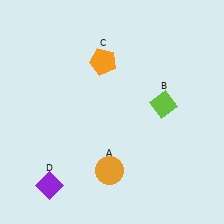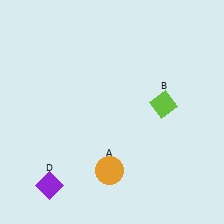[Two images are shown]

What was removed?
The orange pentagon (C) was removed in Image 2.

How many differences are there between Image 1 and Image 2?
There is 1 difference between the two images.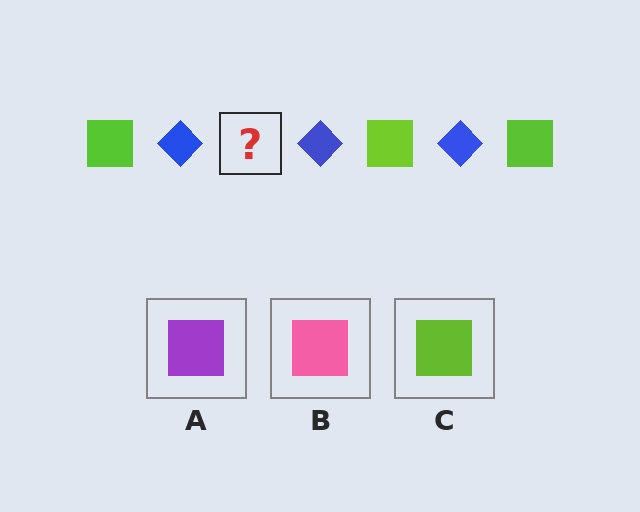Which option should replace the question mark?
Option C.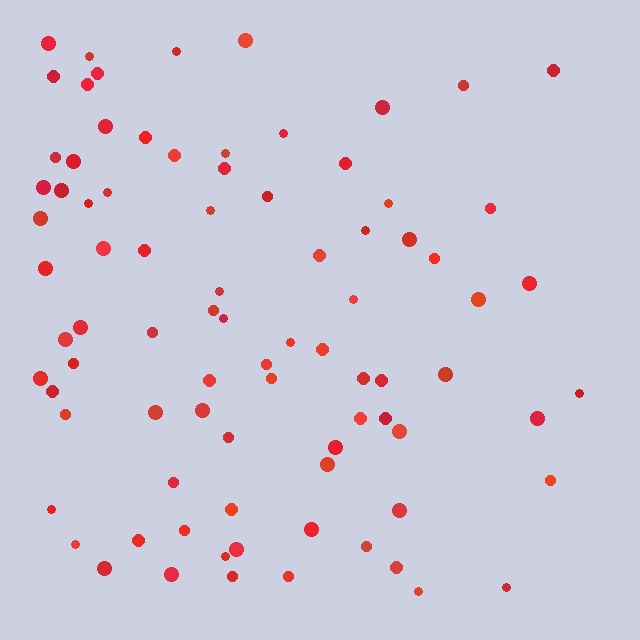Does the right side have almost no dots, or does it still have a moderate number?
Still a moderate number, just noticeably fewer than the left.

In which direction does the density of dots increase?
From right to left, with the left side densest.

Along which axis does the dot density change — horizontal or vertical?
Horizontal.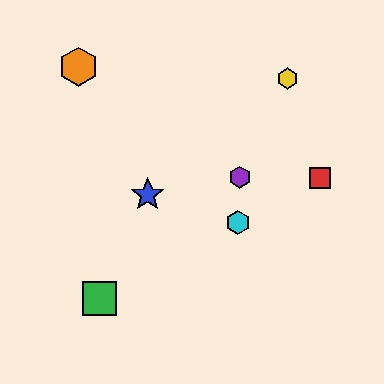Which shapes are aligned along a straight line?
The red square, the green square, the cyan hexagon are aligned along a straight line.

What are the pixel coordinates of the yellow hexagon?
The yellow hexagon is at (288, 78).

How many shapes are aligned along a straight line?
3 shapes (the red square, the green square, the cyan hexagon) are aligned along a straight line.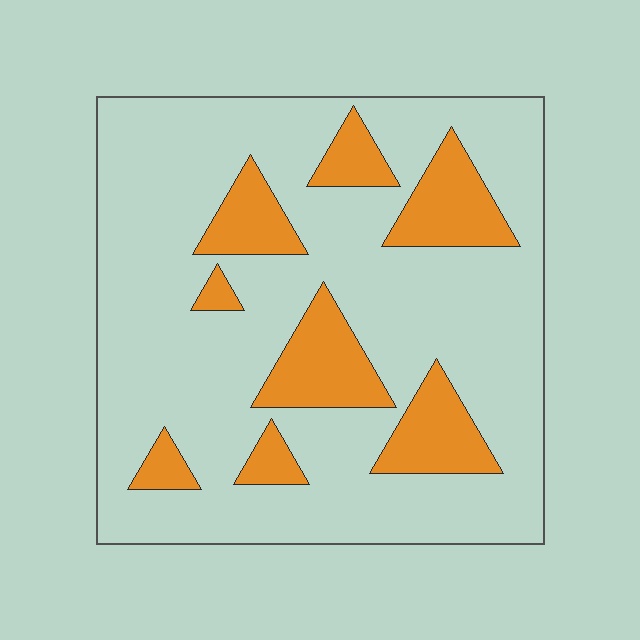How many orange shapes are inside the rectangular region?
8.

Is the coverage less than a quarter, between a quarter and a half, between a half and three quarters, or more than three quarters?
Less than a quarter.